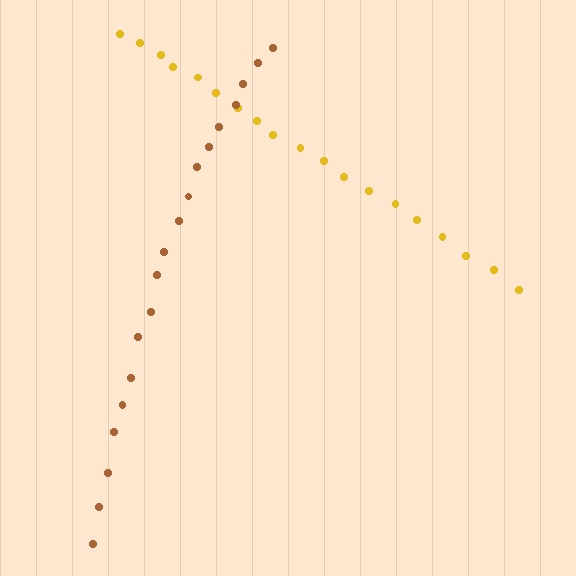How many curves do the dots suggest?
There are 2 distinct paths.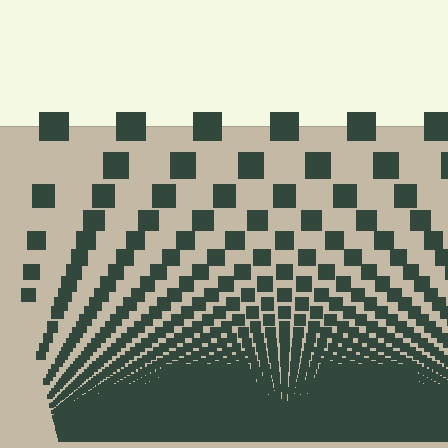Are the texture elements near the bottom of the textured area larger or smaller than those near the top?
Smaller. The gradient is inverted — elements near the bottom are smaller and denser.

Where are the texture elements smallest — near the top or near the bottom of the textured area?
Near the bottom.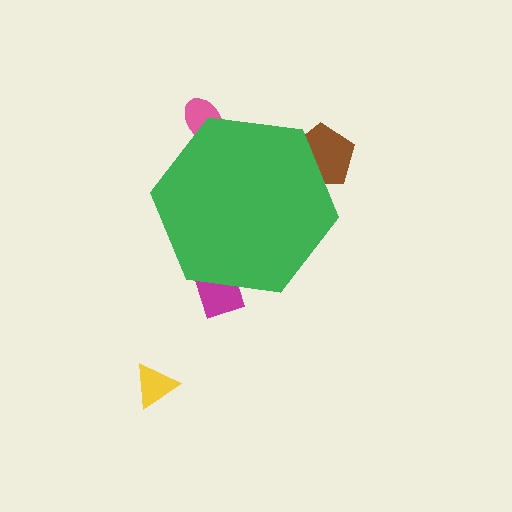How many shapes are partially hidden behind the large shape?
3 shapes are partially hidden.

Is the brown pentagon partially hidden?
Yes, the brown pentagon is partially hidden behind the green hexagon.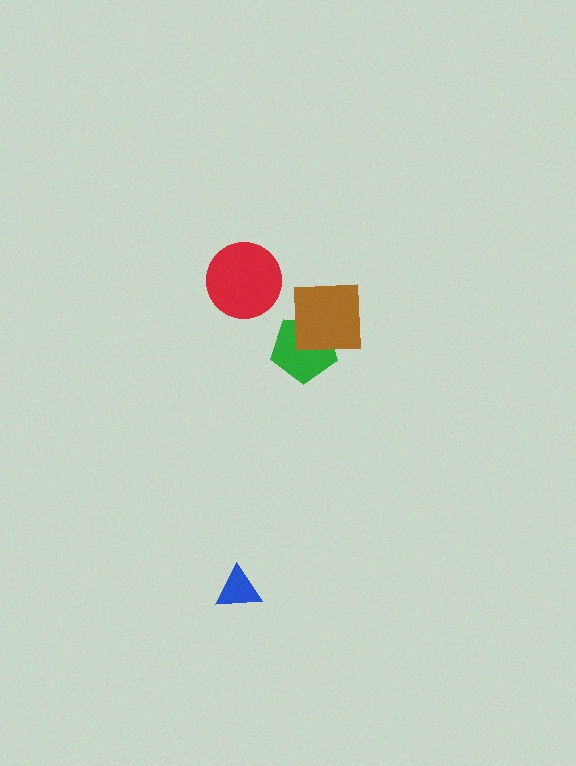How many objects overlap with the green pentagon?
1 object overlaps with the green pentagon.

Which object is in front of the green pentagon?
The brown square is in front of the green pentagon.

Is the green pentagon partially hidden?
Yes, it is partially covered by another shape.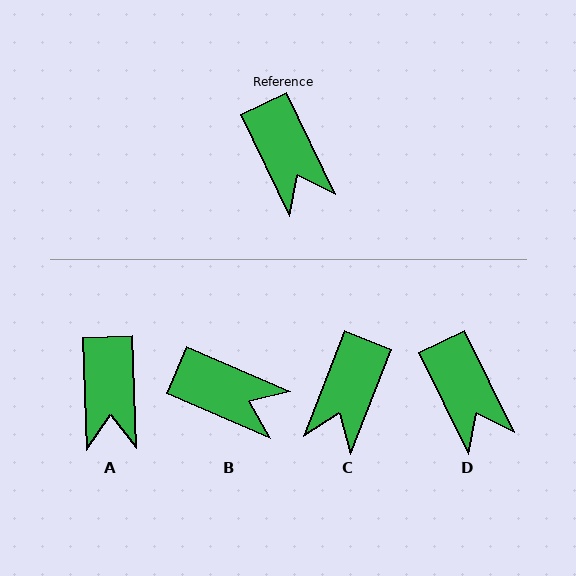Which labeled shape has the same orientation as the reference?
D.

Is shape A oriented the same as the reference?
No, it is off by about 24 degrees.